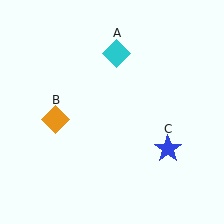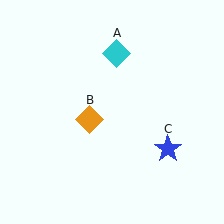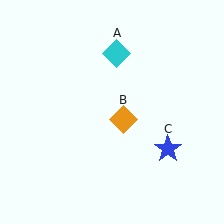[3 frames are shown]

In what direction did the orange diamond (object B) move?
The orange diamond (object B) moved right.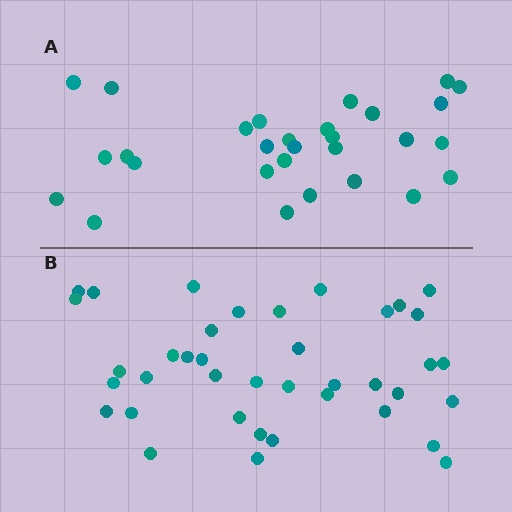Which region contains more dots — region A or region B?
Region B (the bottom region) has more dots.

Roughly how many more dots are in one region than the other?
Region B has roughly 10 or so more dots than region A.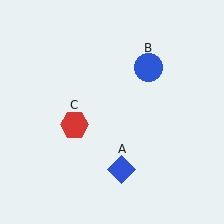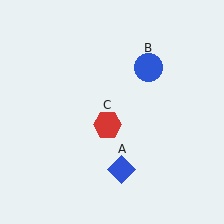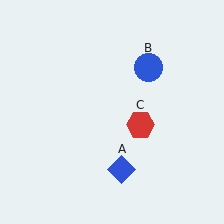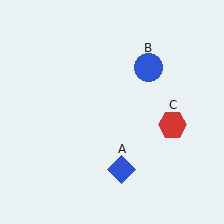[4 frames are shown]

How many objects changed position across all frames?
1 object changed position: red hexagon (object C).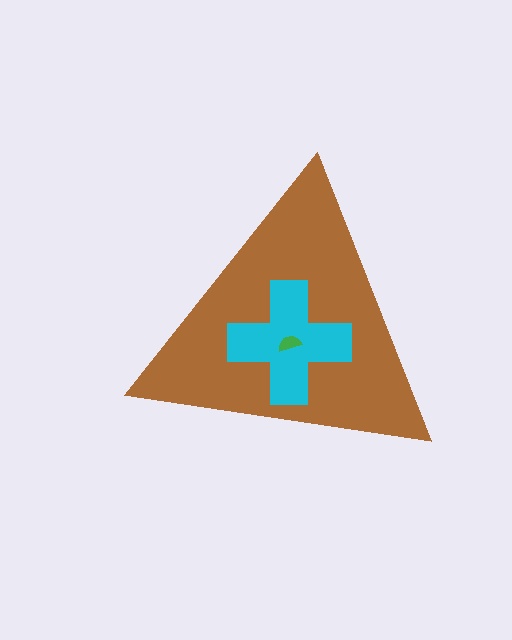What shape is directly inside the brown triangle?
The cyan cross.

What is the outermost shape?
The brown triangle.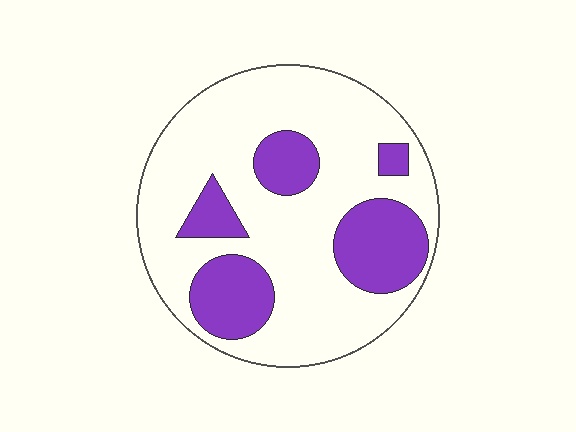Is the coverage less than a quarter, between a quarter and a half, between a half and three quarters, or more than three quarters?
Between a quarter and a half.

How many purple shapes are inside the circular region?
5.